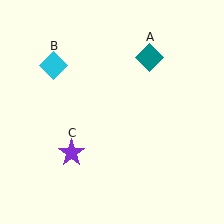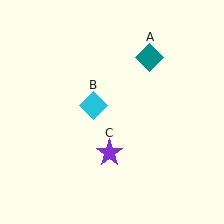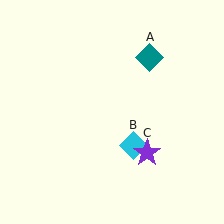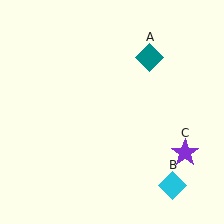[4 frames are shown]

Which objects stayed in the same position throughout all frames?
Teal diamond (object A) remained stationary.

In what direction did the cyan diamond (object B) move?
The cyan diamond (object B) moved down and to the right.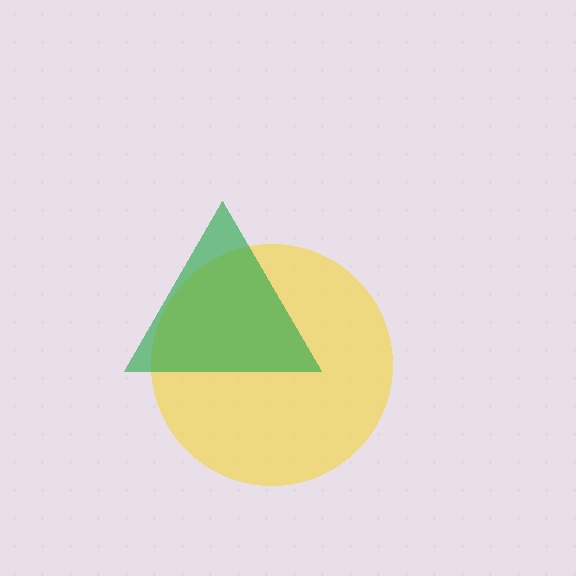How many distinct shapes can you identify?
There are 2 distinct shapes: a yellow circle, a green triangle.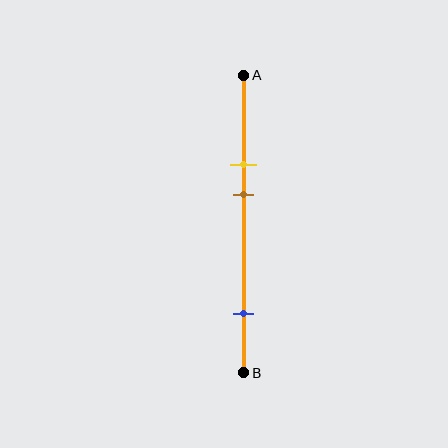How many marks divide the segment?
There are 3 marks dividing the segment.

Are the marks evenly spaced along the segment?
No, the marks are not evenly spaced.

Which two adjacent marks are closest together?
The yellow and brown marks are the closest adjacent pair.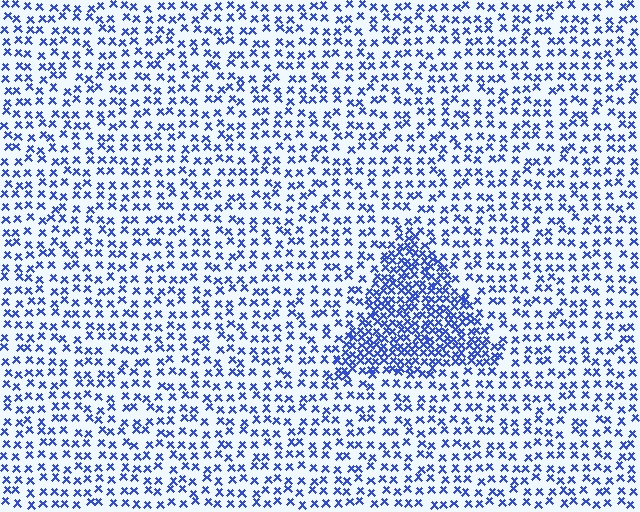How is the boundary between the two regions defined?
The boundary is defined by a change in element density (approximately 2.3x ratio). All elements are the same color, size, and shape.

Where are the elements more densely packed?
The elements are more densely packed inside the triangle boundary.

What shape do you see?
I see a triangle.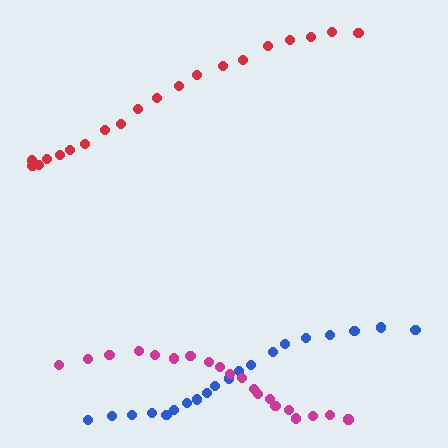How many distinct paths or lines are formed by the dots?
There are 3 distinct paths.